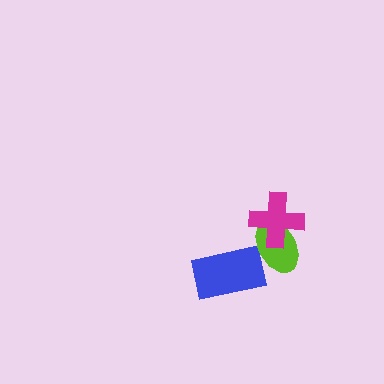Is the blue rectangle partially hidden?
Yes, it is partially covered by another shape.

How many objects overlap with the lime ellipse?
2 objects overlap with the lime ellipse.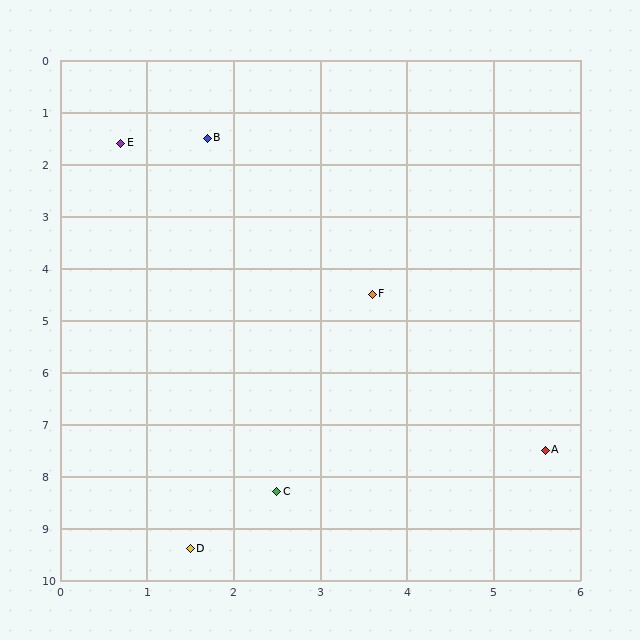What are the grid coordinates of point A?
Point A is at approximately (5.6, 7.5).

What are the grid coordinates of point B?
Point B is at approximately (1.7, 1.5).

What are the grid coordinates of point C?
Point C is at approximately (2.5, 8.3).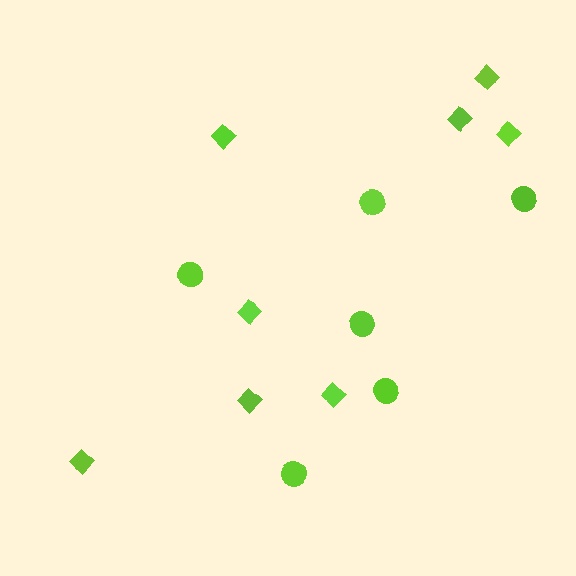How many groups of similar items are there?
There are 2 groups: one group of circles (6) and one group of diamonds (8).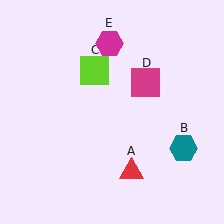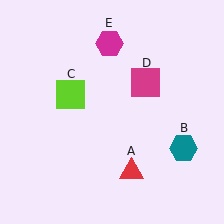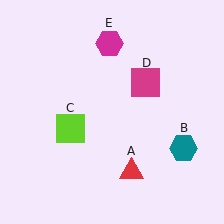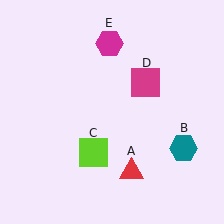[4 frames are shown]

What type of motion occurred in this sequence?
The lime square (object C) rotated counterclockwise around the center of the scene.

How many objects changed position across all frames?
1 object changed position: lime square (object C).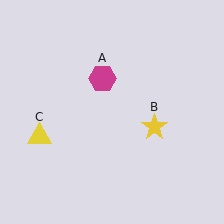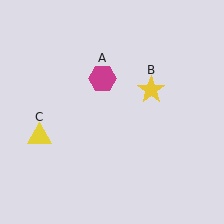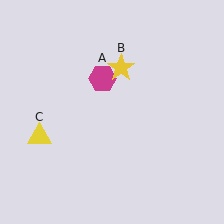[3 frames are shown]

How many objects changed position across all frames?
1 object changed position: yellow star (object B).